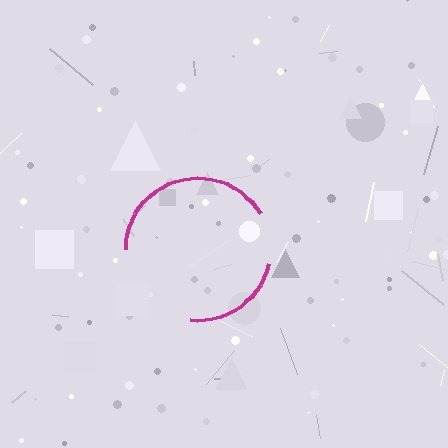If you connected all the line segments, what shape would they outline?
They would outline a circle.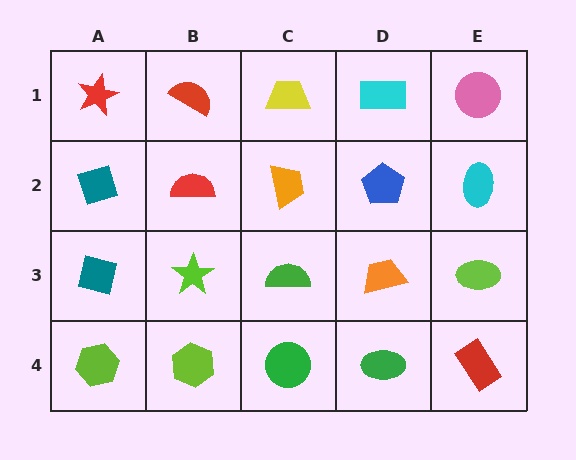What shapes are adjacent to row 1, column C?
An orange trapezoid (row 2, column C), a red semicircle (row 1, column B), a cyan rectangle (row 1, column D).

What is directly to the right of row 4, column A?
A lime hexagon.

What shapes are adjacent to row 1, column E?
A cyan ellipse (row 2, column E), a cyan rectangle (row 1, column D).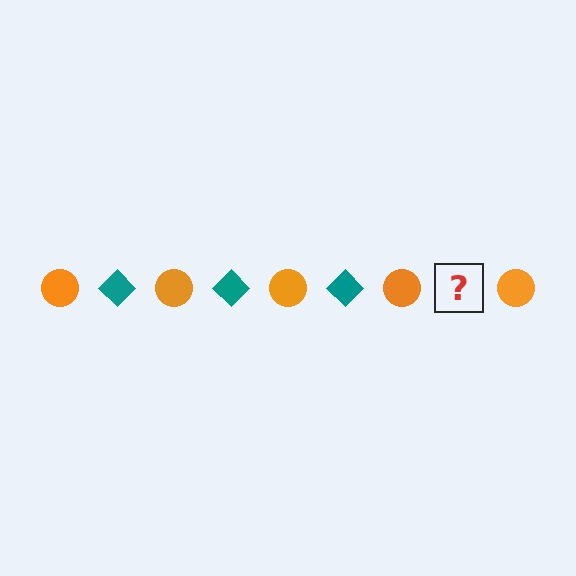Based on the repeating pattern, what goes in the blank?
The blank should be a teal diamond.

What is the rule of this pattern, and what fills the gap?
The rule is that the pattern alternates between orange circle and teal diamond. The gap should be filled with a teal diamond.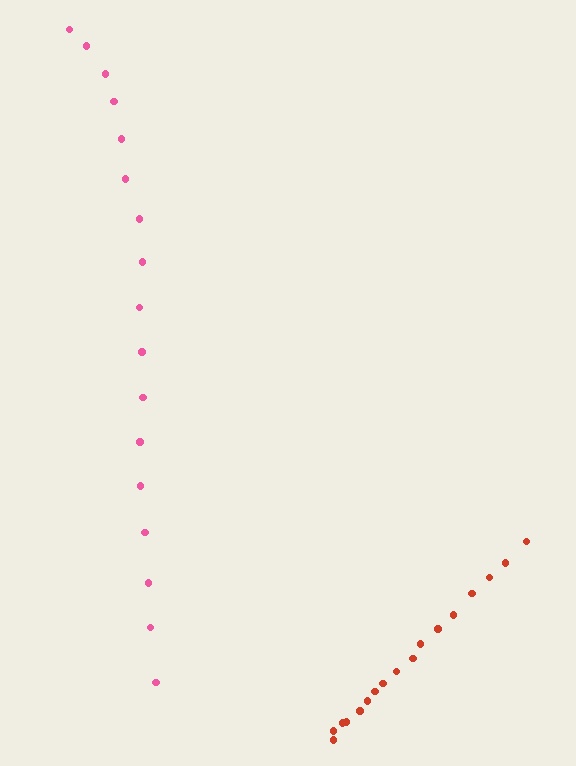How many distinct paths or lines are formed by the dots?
There are 2 distinct paths.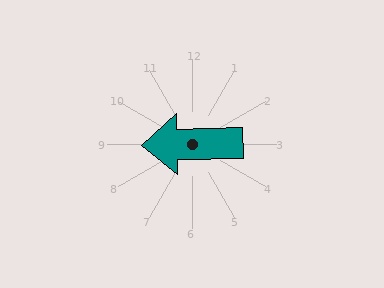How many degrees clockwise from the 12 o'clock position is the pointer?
Approximately 269 degrees.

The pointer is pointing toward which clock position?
Roughly 9 o'clock.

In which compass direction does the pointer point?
West.